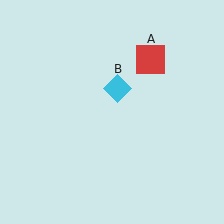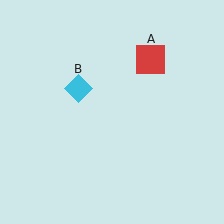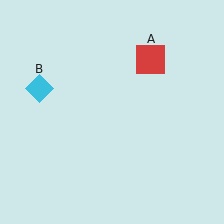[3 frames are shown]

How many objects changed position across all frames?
1 object changed position: cyan diamond (object B).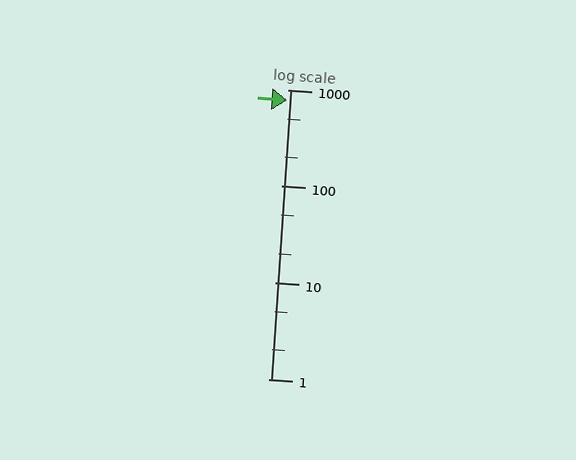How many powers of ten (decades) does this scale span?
The scale spans 3 decades, from 1 to 1000.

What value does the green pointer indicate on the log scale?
The pointer indicates approximately 770.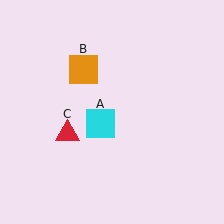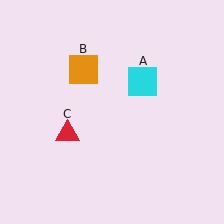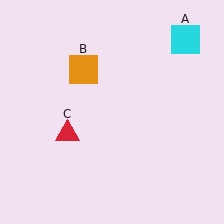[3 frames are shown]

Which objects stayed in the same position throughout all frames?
Orange square (object B) and red triangle (object C) remained stationary.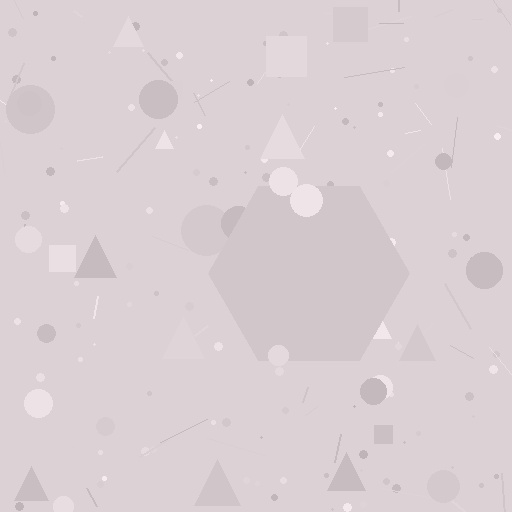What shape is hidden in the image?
A hexagon is hidden in the image.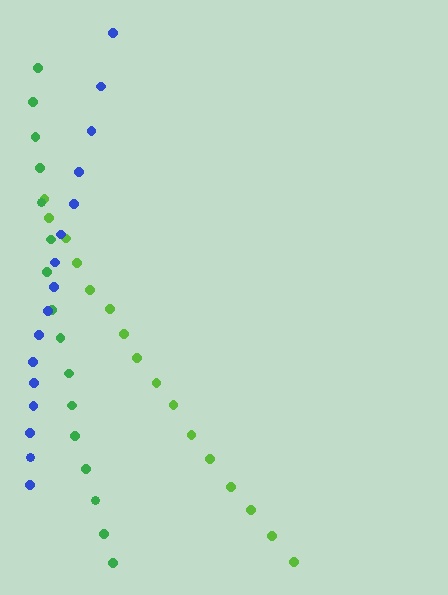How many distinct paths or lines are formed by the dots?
There are 3 distinct paths.